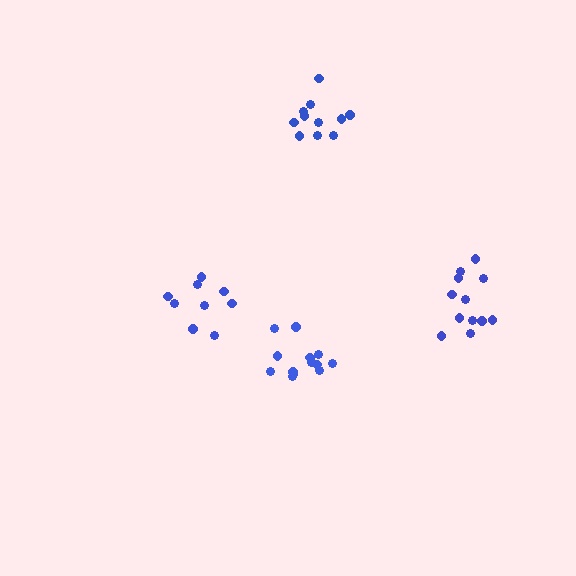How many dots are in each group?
Group 1: 12 dots, Group 2: 9 dots, Group 3: 15 dots, Group 4: 11 dots (47 total).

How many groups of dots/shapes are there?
There are 4 groups.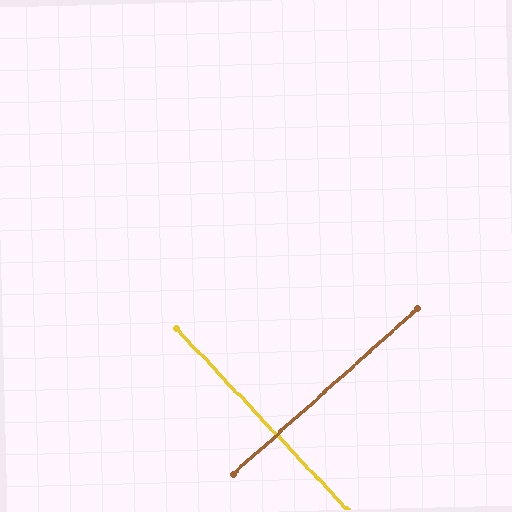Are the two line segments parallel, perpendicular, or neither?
Perpendicular — they meet at approximately 88°.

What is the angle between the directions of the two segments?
Approximately 88 degrees.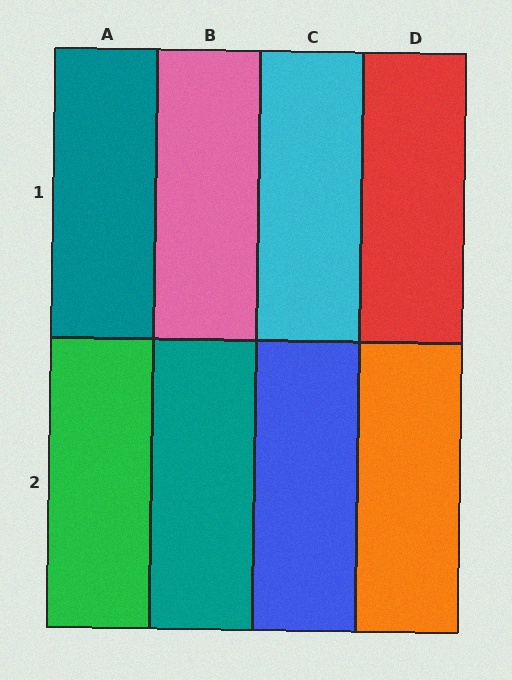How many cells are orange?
1 cell is orange.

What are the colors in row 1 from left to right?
Teal, pink, cyan, red.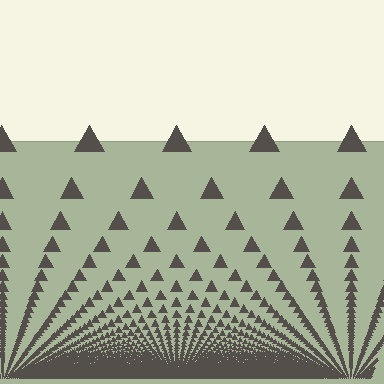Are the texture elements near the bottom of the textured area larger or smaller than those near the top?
Smaller. The gradient is inverted — elements near the bottom are smaller and denser.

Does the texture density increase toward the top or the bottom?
Density increases toward the bottom.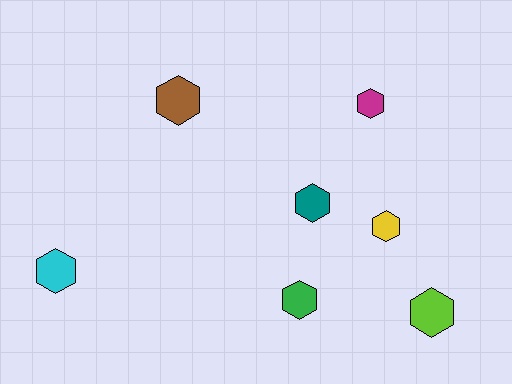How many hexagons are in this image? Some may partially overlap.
There are 7 hexagons.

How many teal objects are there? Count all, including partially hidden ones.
There is 1 teal object.